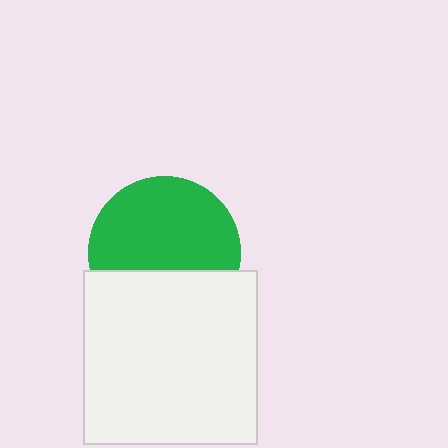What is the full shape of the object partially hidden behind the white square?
The partially hidden object is a green circle.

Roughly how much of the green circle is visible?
About half of it is visible (roughly 64%).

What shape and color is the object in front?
The object in front is a white square.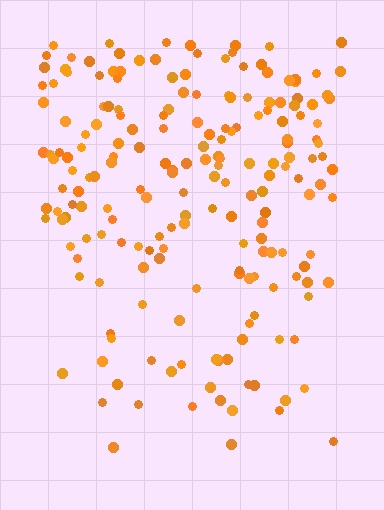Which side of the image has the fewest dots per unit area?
The bottom.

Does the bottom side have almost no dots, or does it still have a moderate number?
Still a moderate number, just noticeably fewer than the top.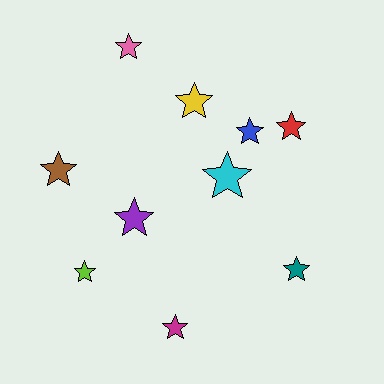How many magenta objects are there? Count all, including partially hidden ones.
There is 1 magenta object.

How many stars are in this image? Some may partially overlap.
There are 10 stars.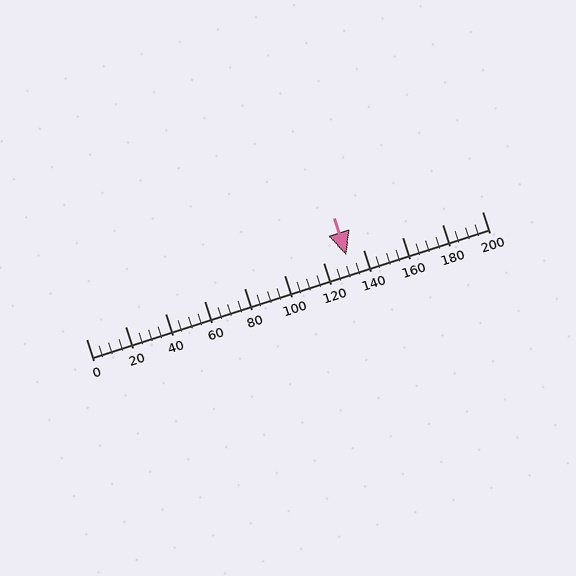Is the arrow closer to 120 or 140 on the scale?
The arrow is closer to 140.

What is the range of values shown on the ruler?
The ruler shows values from 0 to 200.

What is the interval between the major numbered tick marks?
The major tick marks are spaced 20 units apart.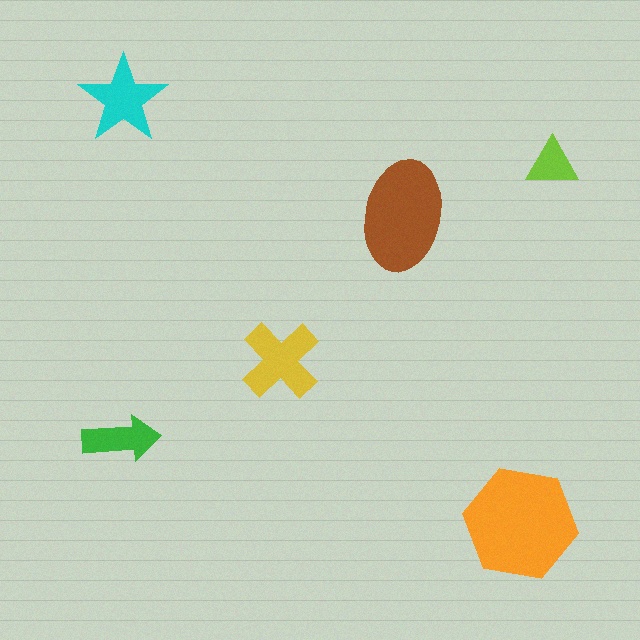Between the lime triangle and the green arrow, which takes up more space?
The green arrow.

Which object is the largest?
The orange hexagon.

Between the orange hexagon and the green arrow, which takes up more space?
The orange hexagon.